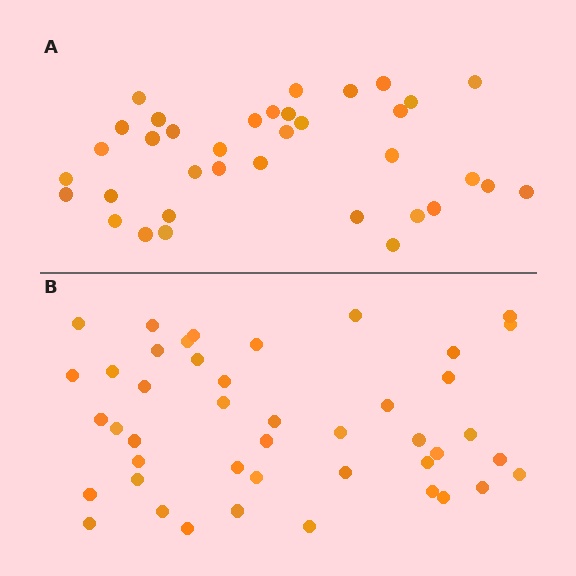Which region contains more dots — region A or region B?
Region B (the bottom region) has more dots.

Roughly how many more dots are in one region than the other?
Region B has roughly 8 or so more dots than region A.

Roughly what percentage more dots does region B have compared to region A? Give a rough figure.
About 20% more.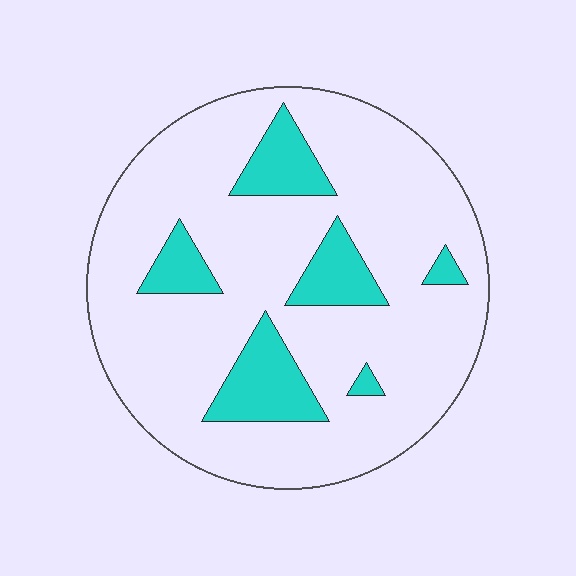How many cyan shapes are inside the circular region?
6.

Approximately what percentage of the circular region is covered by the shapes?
Approximately 20%.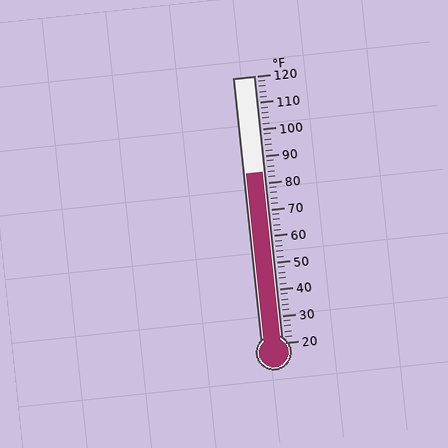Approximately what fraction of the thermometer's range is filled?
The thermometer is filled to approximately 65% of its range.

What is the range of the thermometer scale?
The thermometer scale ranges from 20°F to 120°F.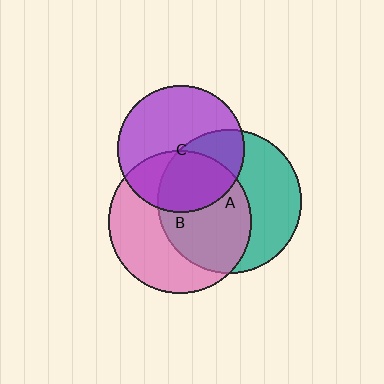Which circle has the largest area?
Circle A (teal).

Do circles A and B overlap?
Yes.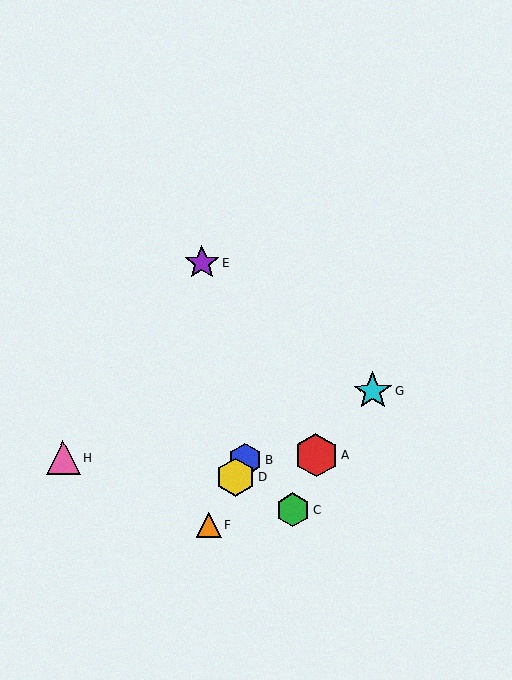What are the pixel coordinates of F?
Object F is at (209, 525).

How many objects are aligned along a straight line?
3 objects (B, D, F) are aligned along a straight line.